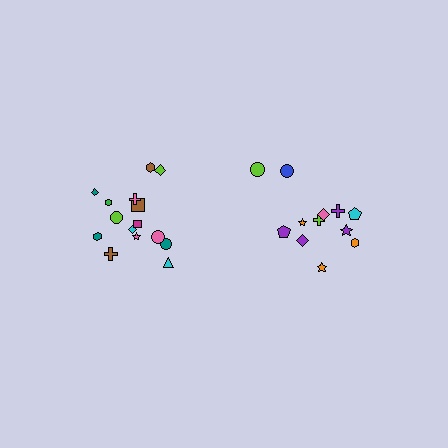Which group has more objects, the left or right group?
The left group.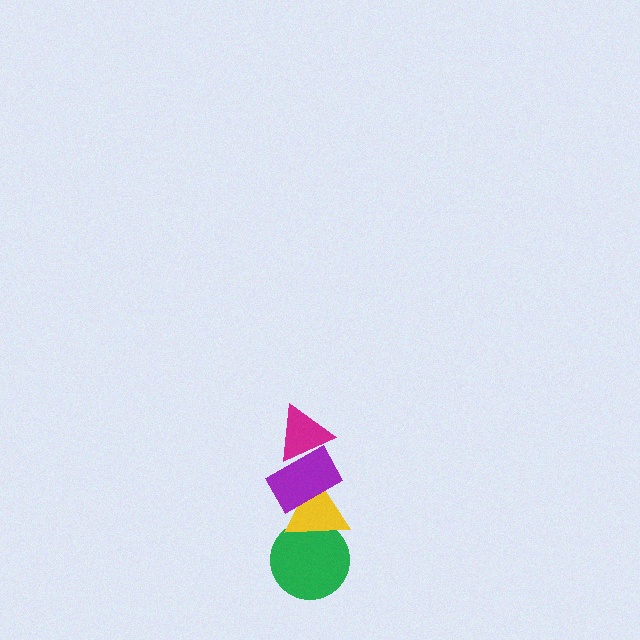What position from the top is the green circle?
The green circle is 4th from the top.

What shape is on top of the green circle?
The yellow triangle is on top of the green circle.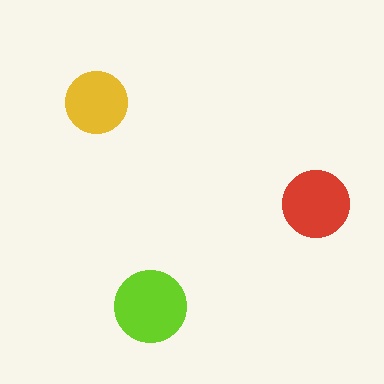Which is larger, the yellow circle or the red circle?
The red one.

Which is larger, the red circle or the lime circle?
The lime one.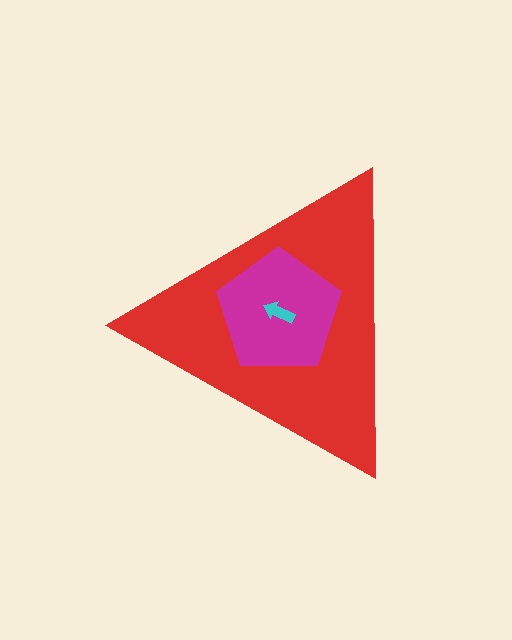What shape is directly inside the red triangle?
The magenta pentagon.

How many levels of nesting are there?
3.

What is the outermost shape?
The red triangle.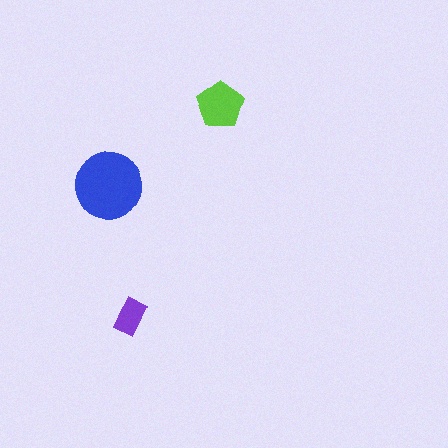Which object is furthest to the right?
The lime pentagon is rightmost.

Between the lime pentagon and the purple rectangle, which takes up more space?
The lime pentagon.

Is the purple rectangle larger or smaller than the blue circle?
Smaller.